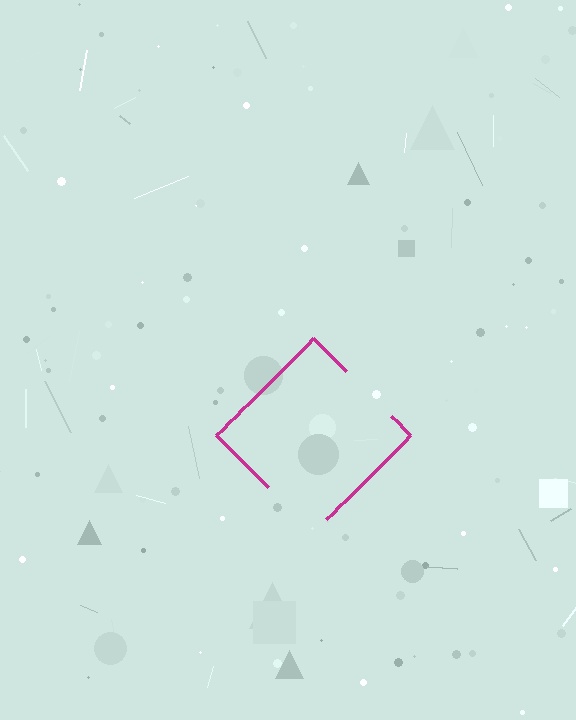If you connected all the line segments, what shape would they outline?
They would outline a diamond.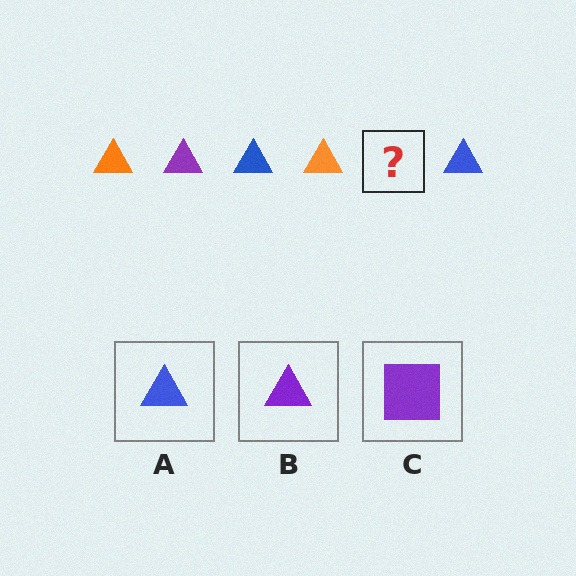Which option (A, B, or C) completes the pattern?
B.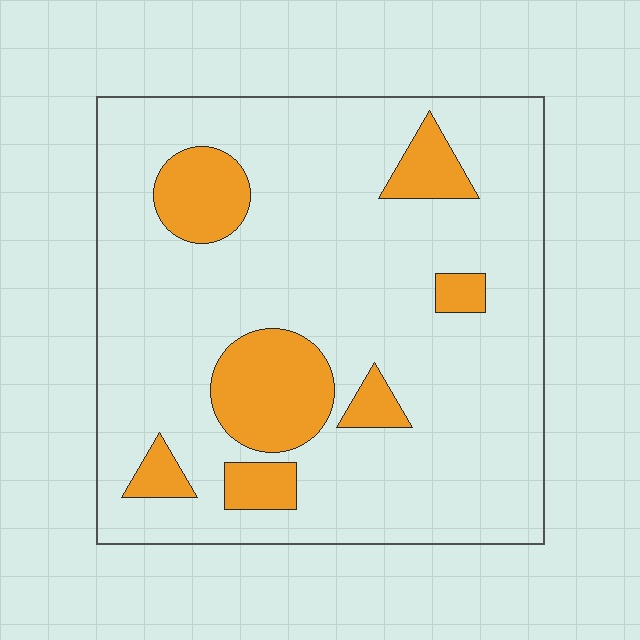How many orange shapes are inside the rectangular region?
7.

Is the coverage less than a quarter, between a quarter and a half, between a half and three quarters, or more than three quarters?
Less than a quarter.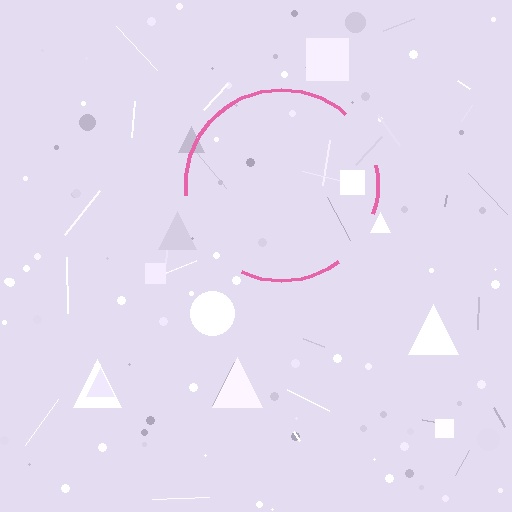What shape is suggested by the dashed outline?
The dashed outline suggests a circle.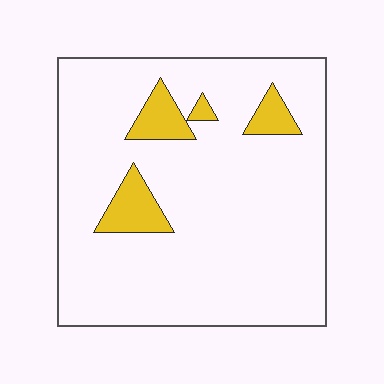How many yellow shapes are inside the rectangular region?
4.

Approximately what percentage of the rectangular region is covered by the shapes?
Approximately 10%.